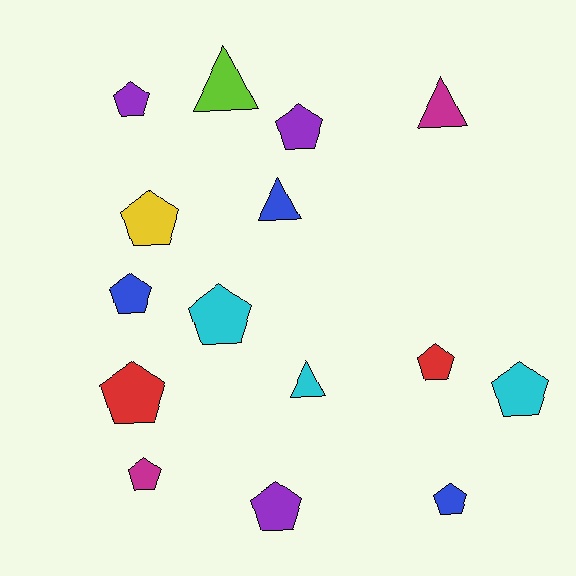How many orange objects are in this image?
There are no orange objects.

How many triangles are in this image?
There are 4 triangles.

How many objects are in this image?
There are 15 objects.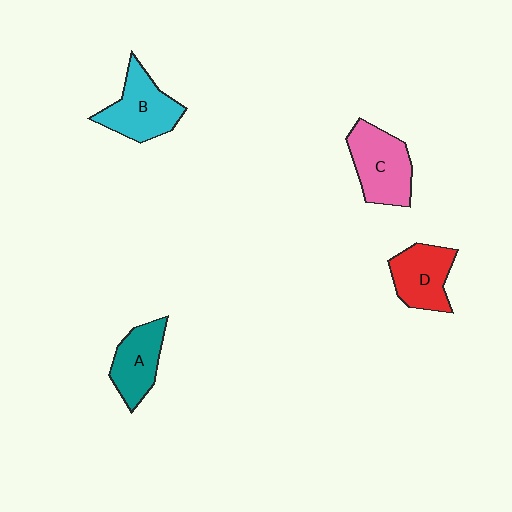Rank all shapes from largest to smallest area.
From largest to smallest: C (pink), B (cyan), D (red), A (teal).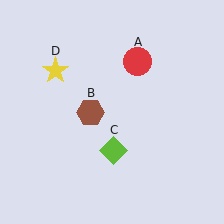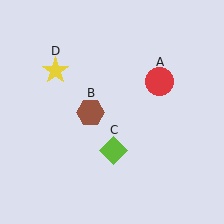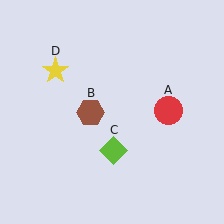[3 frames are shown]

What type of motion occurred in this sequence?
The red circle (object A) rotated clockwise around the center of the scene.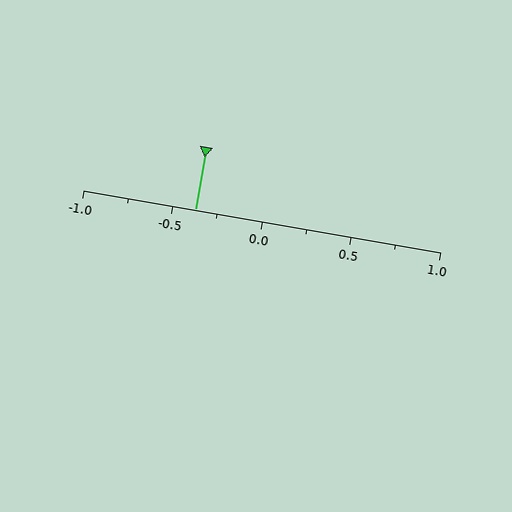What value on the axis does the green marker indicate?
The marker indicates approximately -0.38.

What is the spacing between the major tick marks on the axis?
The major ticks are spaced 0.5 apart.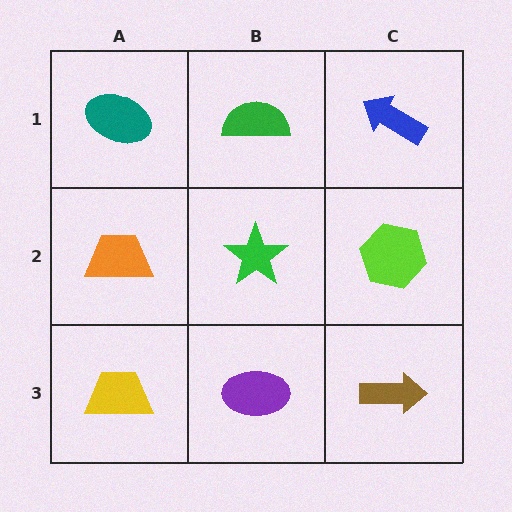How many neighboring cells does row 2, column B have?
4.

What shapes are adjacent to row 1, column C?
A lime hexagon (row 2, column C), a green semicircle (row 1, column B).